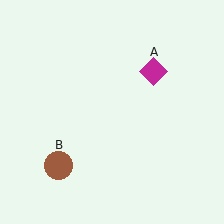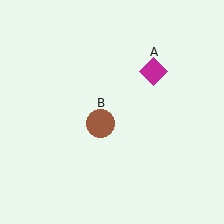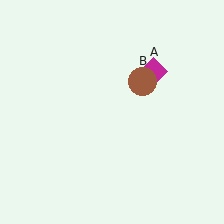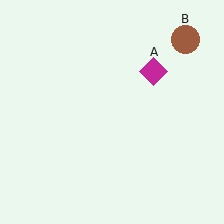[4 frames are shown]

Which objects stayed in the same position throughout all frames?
Magenta diamond (object A) remained stationary.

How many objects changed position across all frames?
1 object changed position: brown circle (object B).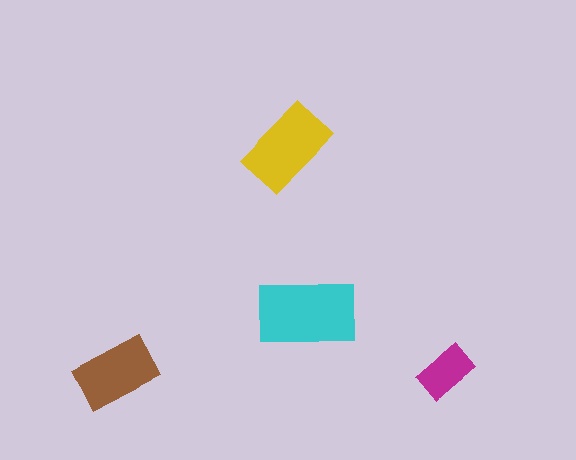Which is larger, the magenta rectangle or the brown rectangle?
The brown one.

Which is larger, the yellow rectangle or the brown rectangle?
The yellow one.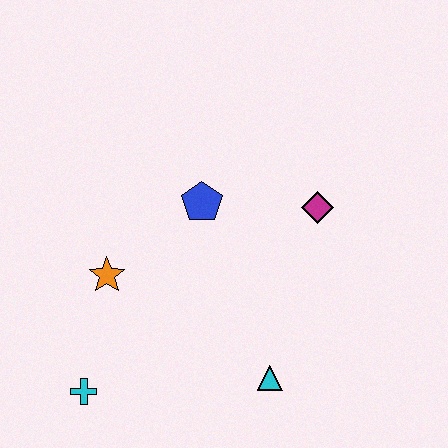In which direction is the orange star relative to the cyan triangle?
The orange star is to the left of the cyan triangle.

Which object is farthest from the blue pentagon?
The cyan cross is farthest from the blue pentagon.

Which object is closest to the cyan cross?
The orange star is closest to the cyan cross.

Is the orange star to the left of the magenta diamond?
Yes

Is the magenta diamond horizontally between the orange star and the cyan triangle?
No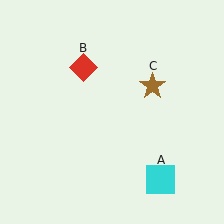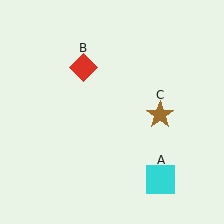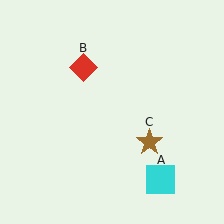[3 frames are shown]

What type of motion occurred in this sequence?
The brown star (object C) rotated clockwise around the center of the scene.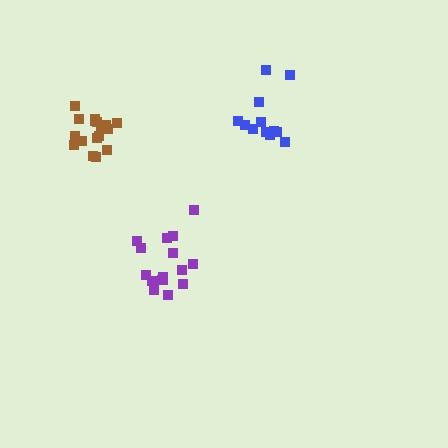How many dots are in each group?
Group 1: 15 dots, Group 2: 12 dots, Group 3: 17 dots (44 total).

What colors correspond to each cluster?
The clusters are colored: purple, blue, brown.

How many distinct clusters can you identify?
There are 3 distinct clusters.